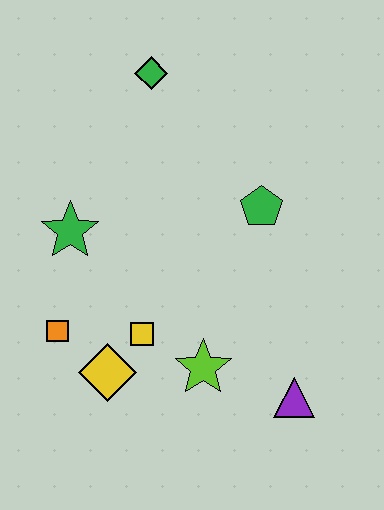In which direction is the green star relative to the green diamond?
The green star is below the green diamond.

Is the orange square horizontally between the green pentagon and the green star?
No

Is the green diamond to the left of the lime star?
Yes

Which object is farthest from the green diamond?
The purple triangle is farthest from the green diamond.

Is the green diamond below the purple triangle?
No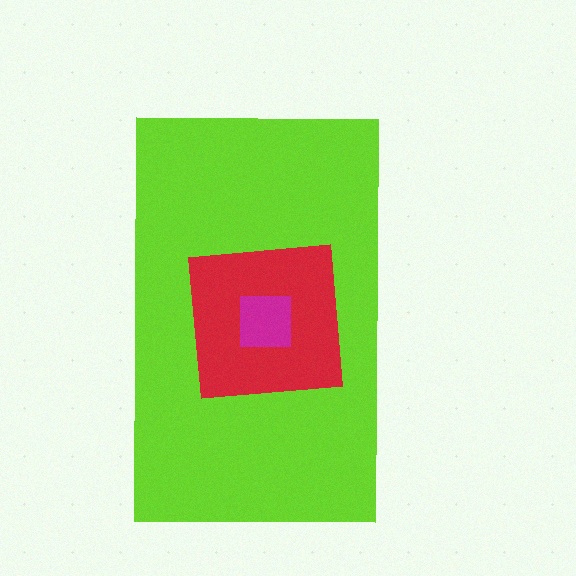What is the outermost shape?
The lime rectangle.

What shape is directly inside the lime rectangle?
The red square.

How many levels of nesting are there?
3.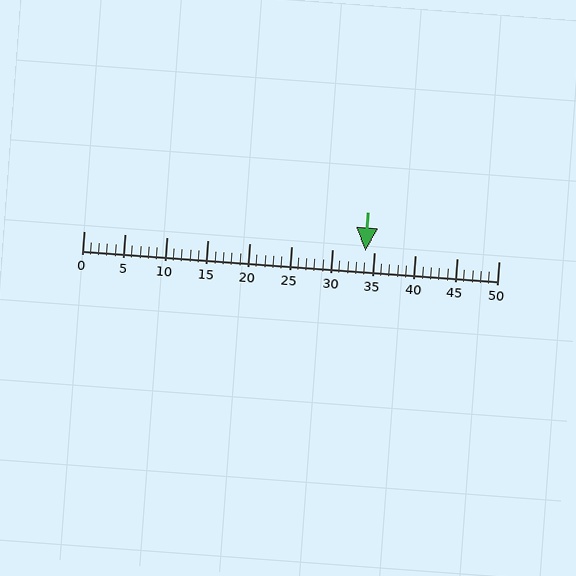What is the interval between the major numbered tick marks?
The major tick marks are spaced 5 units apart.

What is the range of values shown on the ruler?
The ruler shows values from 0 to 50.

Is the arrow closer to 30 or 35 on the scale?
The arrow is closer to 35.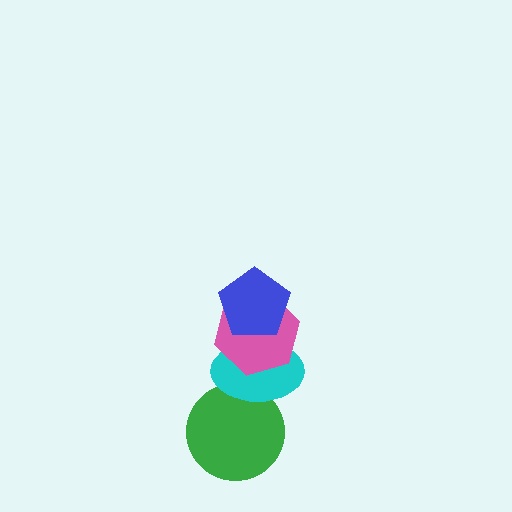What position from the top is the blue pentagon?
The blue pentagon is 1st from the top.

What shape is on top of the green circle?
The cyan ellipse is on top of the green circle.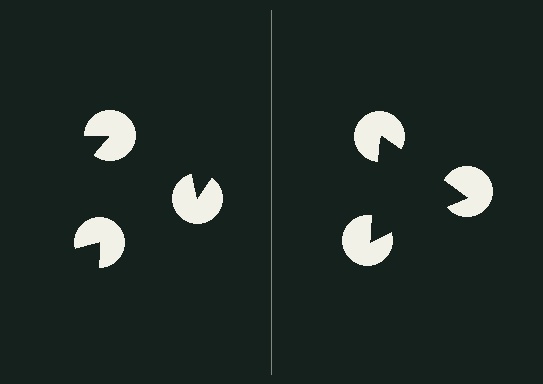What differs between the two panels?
The pac-man discs are positioned identically on both sides; only the wedge orientations differ. On the right they align to a triangle; on the left they are misaligned.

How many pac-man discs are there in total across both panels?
6 — 3 on each side.